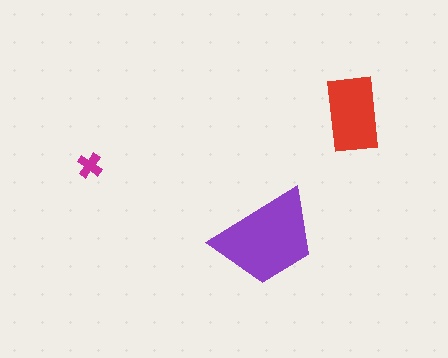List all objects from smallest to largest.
The magenta cross, the red rectangle, the purple trapezoid.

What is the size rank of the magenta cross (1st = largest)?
3rd.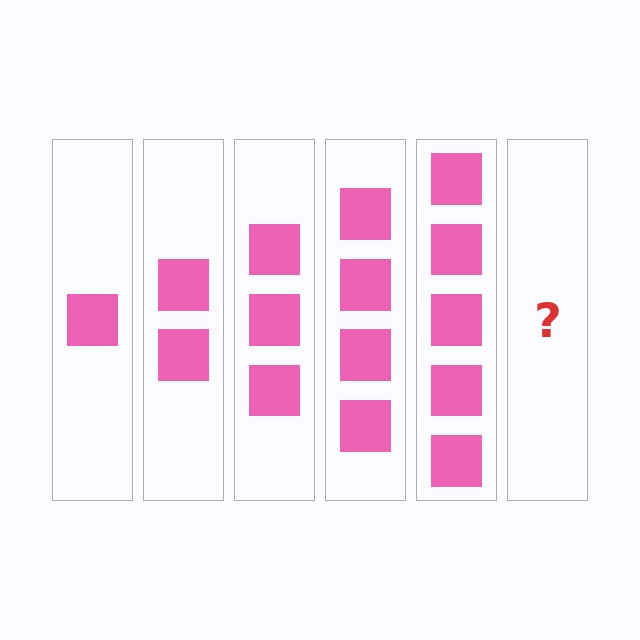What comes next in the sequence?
The next element should be 6 squares.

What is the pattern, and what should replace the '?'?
The pattern is that each step adds one more square. The '?' should be 6 squares.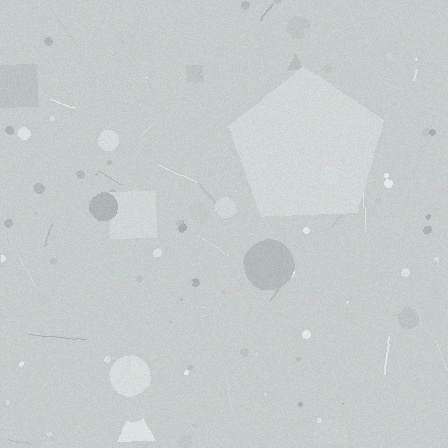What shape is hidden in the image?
A pentagon is hidden in the image.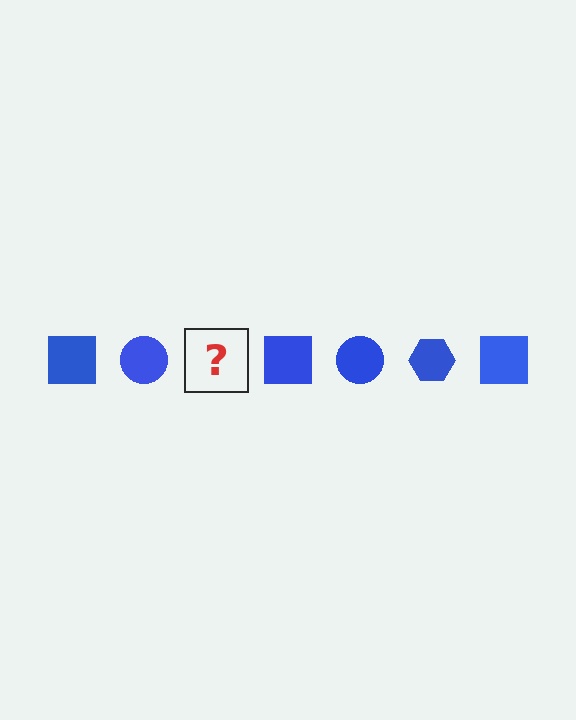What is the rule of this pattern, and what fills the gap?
The rule is that the pattern cycles through square, circle, hexagon shapes in blue. The gap should be filled with a blue hexagon.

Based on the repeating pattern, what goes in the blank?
The blank should be a blue hexagon.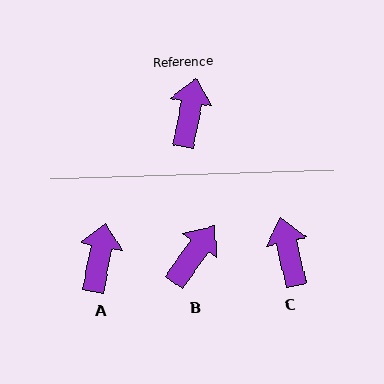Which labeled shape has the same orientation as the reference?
A.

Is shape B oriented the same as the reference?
No, it is off by about 25 degrees.